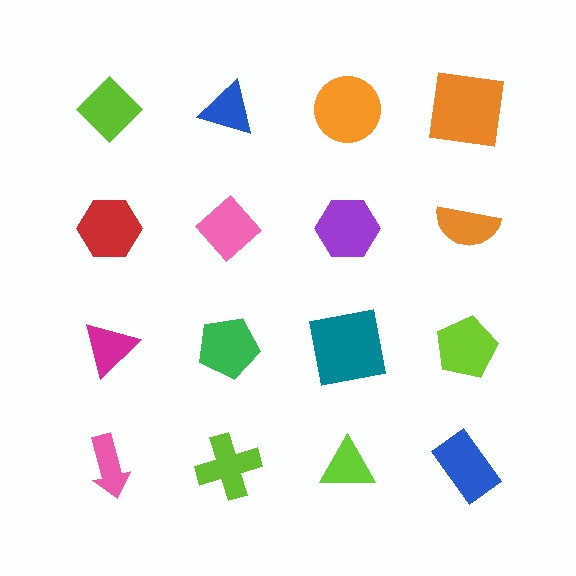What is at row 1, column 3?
An orange circle.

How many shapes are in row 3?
4 shapes.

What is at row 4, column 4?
A blue rectangle.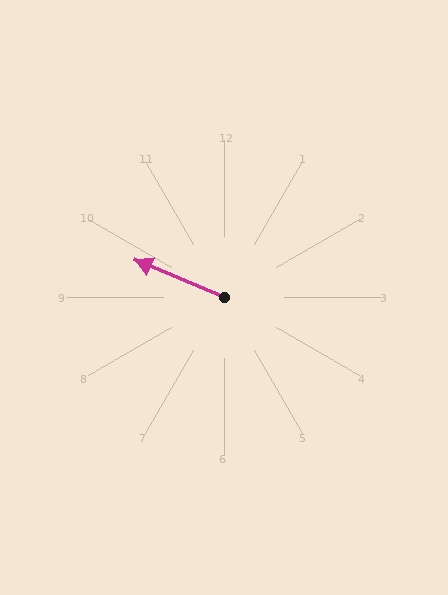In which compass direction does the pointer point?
Northwest.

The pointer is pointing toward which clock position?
Roughly 10 o'clock.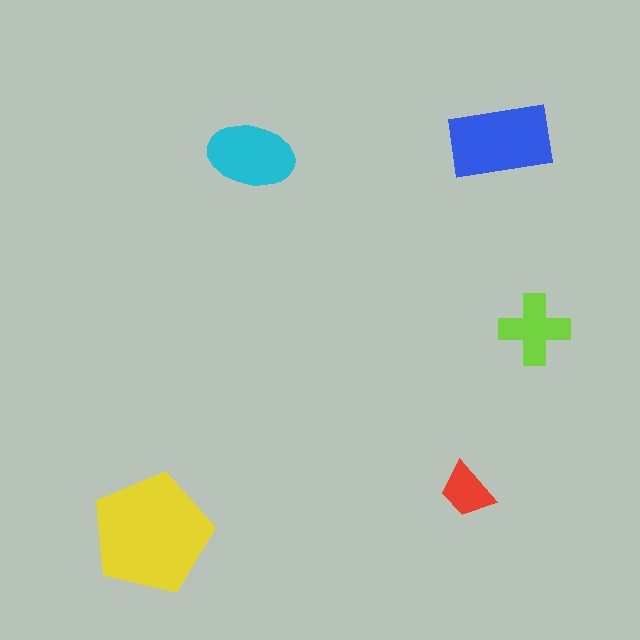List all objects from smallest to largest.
The red trapezoid, the lime cross, the cyan ellipse, the blue rectangle, the yellow pentagon.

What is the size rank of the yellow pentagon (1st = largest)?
1st.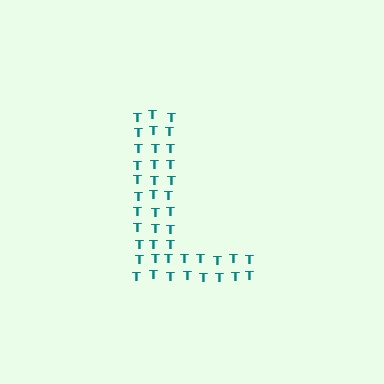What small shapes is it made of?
It is made of small letter T's.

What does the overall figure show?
The overall figure shows the letter L.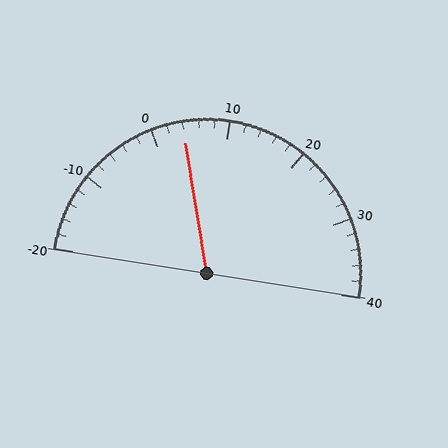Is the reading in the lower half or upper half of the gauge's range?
The reading is in the lower half of the range (-20 to 40).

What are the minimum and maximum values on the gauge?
The gauge ranges from -20 to 40.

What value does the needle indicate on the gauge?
The needle indicates approximately 4.